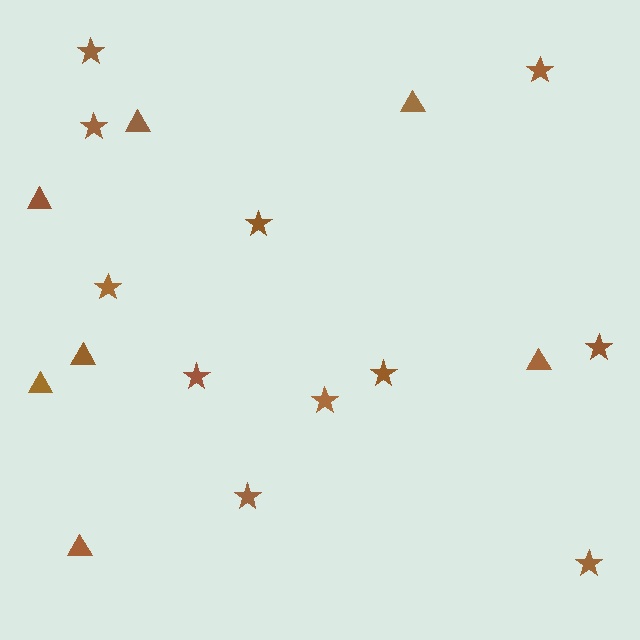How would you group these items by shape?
There are 2 groups: one group of triangles (7) and one group of stars (11).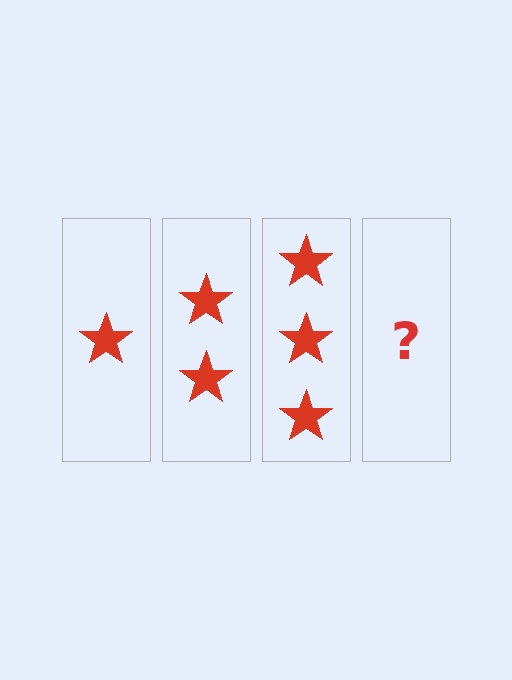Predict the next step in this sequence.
The next step is 4 stars.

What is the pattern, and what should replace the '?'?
The pattern is that each step adds one more star. The '?' should be 4 stars.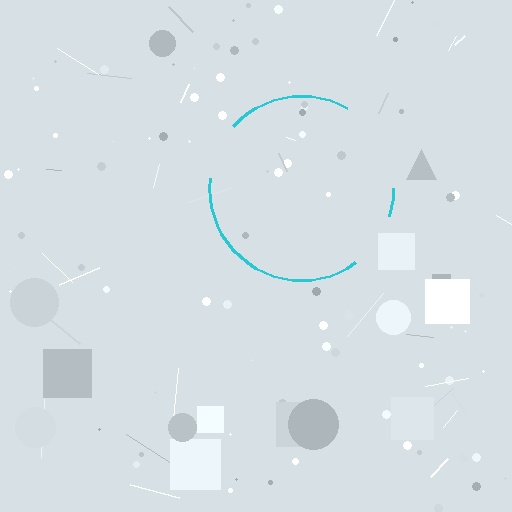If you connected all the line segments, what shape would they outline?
They would outline a circle.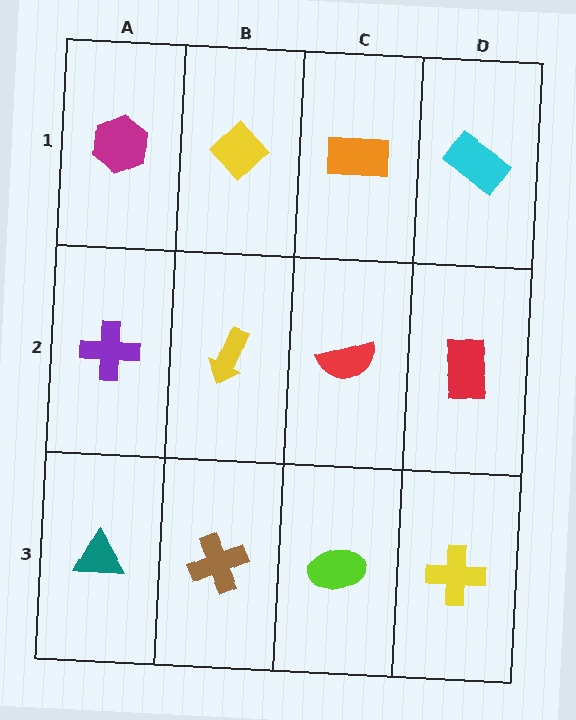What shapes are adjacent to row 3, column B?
A yellow arrow (row 2, column B), a teal triangle (row 3, column A), a lime ellipse (row 3, column C).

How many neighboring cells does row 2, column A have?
3.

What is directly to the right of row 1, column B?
An orange rectangle.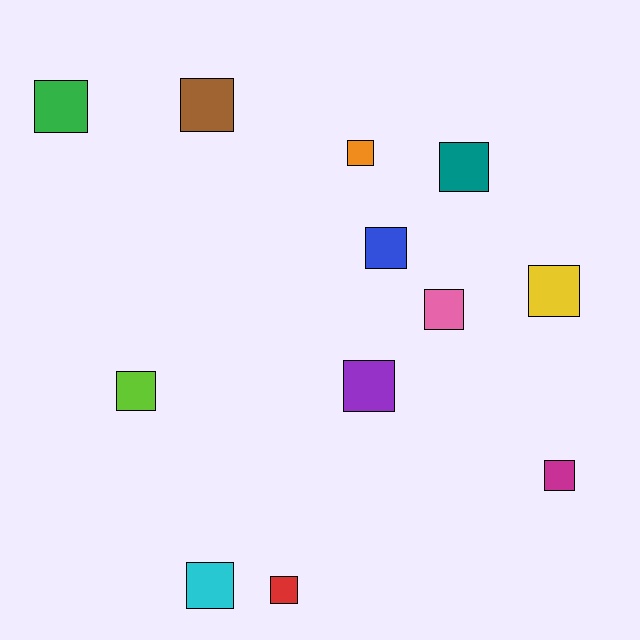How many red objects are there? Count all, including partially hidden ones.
There is 1 red object.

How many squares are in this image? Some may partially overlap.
There are 12 squares.